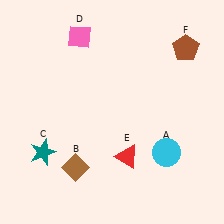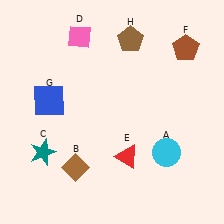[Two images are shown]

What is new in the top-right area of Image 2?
A brown pentagon (H) was added in the top-right area of Image 2.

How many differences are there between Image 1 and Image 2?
There are 2 differences between the two images.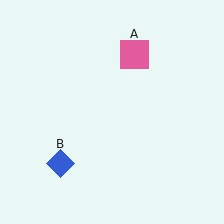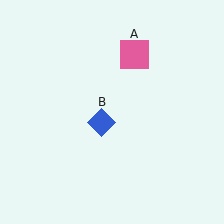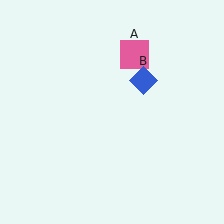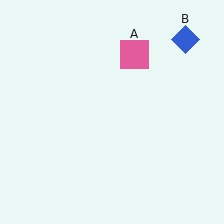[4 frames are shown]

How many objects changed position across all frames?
1 object changed position: blue diamond (object B).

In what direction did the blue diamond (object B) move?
The blue diamond (object B) moved up and to the right.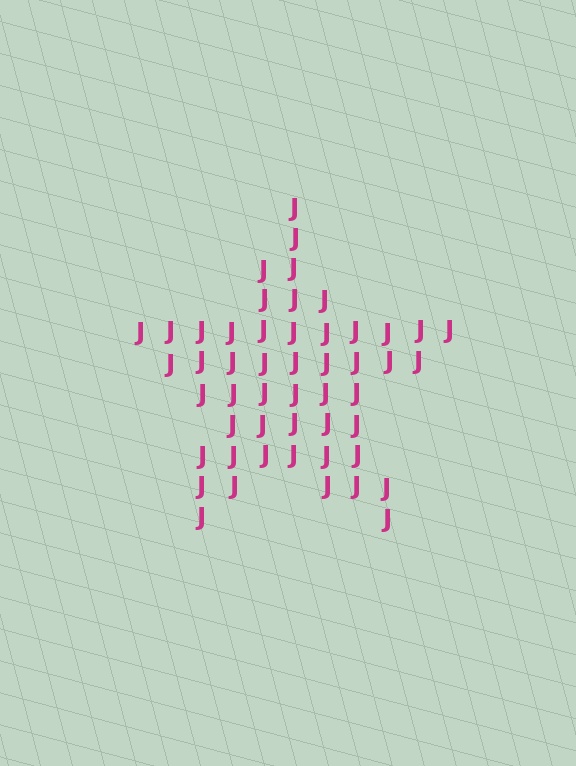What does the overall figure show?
The overall figure shows a star.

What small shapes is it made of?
It is made of small letter J's.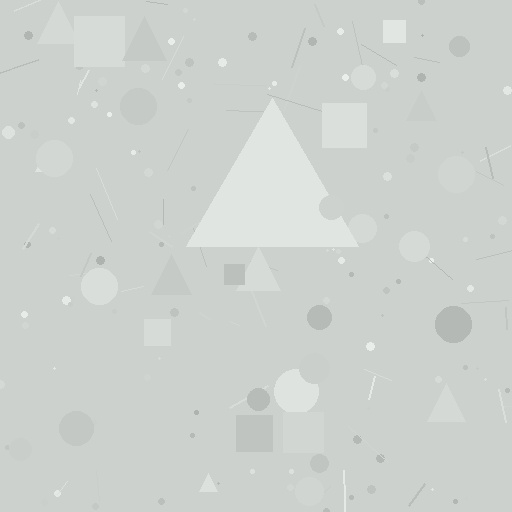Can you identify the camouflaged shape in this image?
The camouflaged shape is a triangle.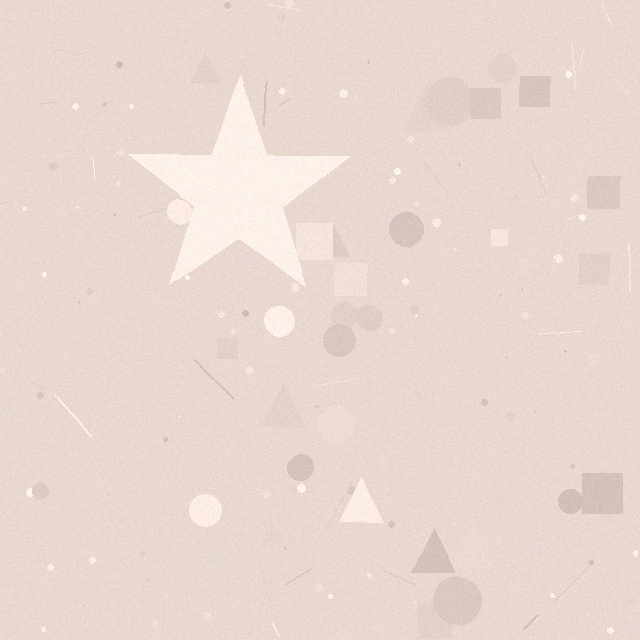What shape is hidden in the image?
A star is hidden in the image.